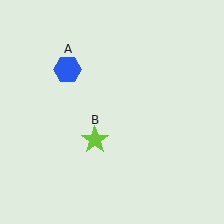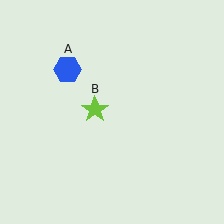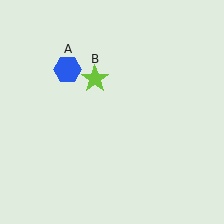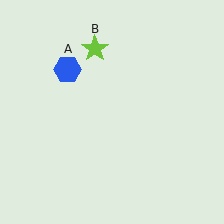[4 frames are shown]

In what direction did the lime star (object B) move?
The lime star (object B) moved up.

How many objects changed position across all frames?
1 object changed position: lime star (object B).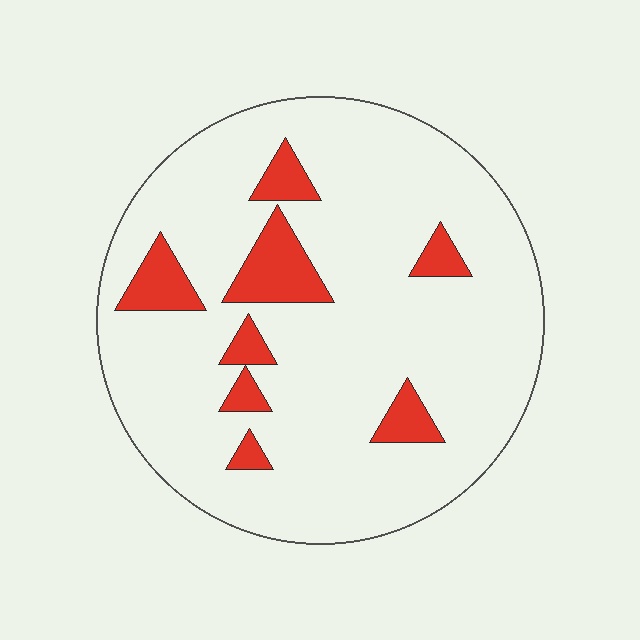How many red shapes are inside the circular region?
8.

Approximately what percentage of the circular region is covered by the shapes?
Approximately 15%.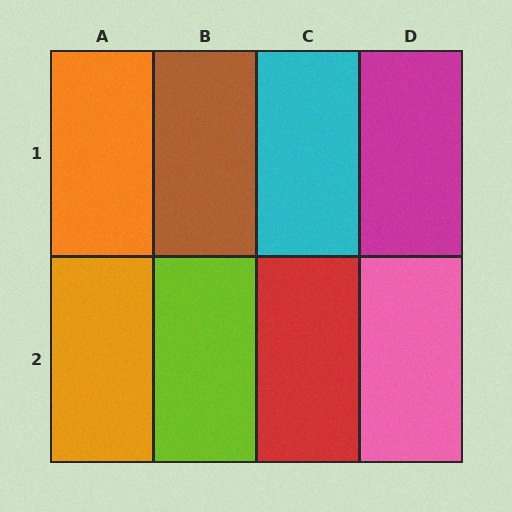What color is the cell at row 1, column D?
Magenta.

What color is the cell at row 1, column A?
Orange.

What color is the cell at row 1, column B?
Brown.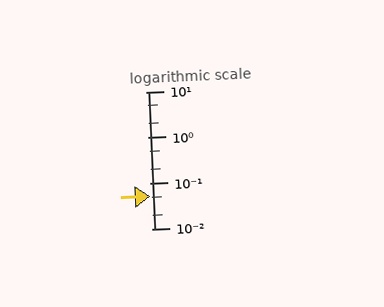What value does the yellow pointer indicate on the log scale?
The pointer indicates approximately 0.051.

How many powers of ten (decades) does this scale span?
The scale spans 3 decades, from 0.01 to 10.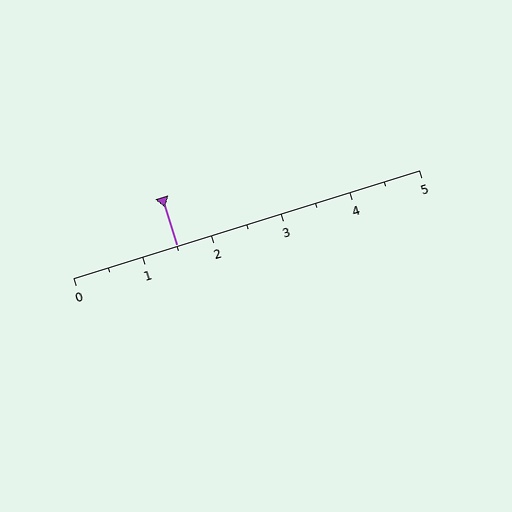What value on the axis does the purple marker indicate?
The marker indicates approximately 1.5.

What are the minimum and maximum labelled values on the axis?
The axis runs from 0 to 5.